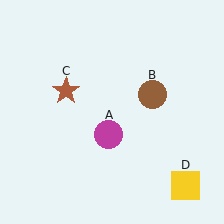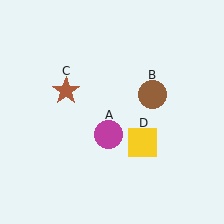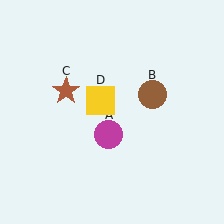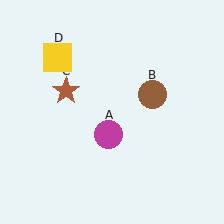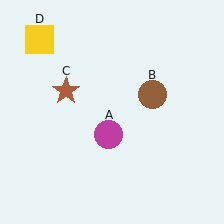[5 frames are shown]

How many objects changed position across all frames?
1 object changed position: yellow square (object D).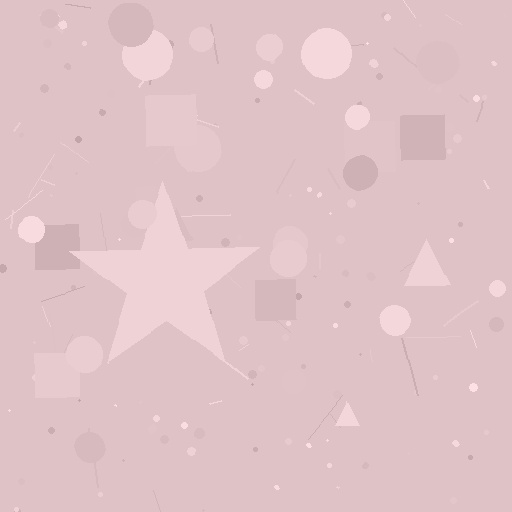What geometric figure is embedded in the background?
A star is embedded in the background.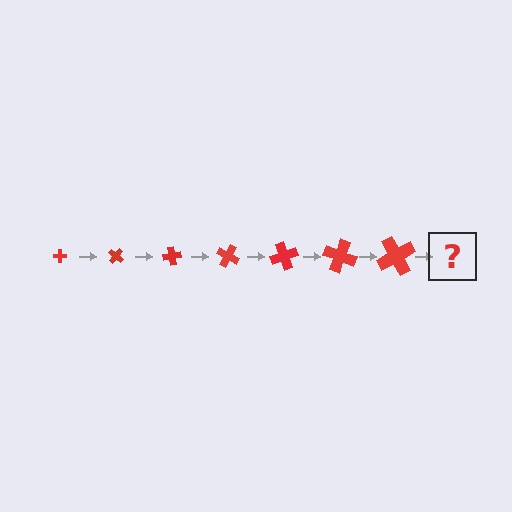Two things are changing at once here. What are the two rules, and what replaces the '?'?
The two rules are that the cross grows larger each step and it rotates 40 degrees each step. The '?' should be a cross, larger than the previous one and rotated 280 degrees from the start.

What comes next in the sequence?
The next element should be a cross, larger than the previous one and rotated 280 degrees from the start.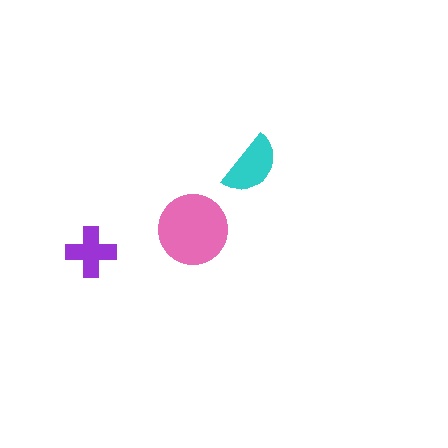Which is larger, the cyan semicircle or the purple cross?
The cyan semicircle.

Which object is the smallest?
The purple cross.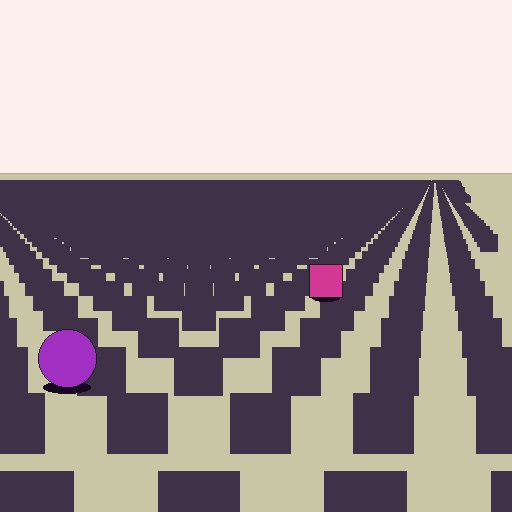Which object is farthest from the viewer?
The magenta square is farthest from the viewer. It appears smaller and the ground texture around it is denser.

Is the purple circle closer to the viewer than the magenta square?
Yes. The purple circle is closer — you can tell from the texture gradient: the ground texture is coarser near it.